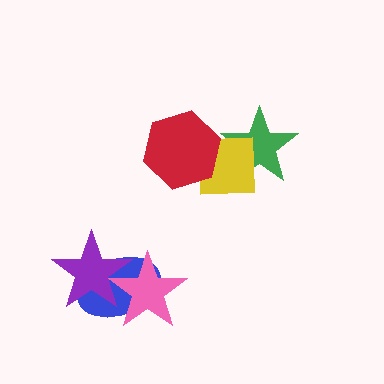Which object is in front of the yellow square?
The red hexagon is in front of the yellow square.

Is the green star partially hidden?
Yes, it is partially covered by another shape.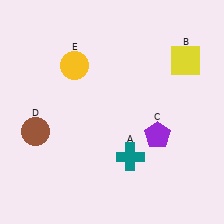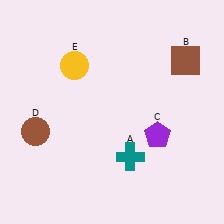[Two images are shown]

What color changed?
The square (B) changed from yellow in Image 1 to brown in Image 2.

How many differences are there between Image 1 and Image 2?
There is 1 difference between the two images.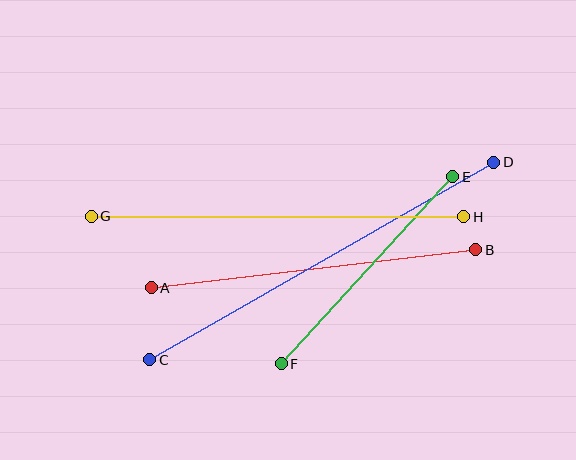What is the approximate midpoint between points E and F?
The midpoint is at approximately (367, 270) pixels.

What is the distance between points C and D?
The distance is approximately 397 pixels.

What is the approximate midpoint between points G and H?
The midpoint is at approximately (277, 217) pixels.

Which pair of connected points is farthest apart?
Points C and D are farthest apart.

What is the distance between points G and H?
The distance is approximately 373 pixels.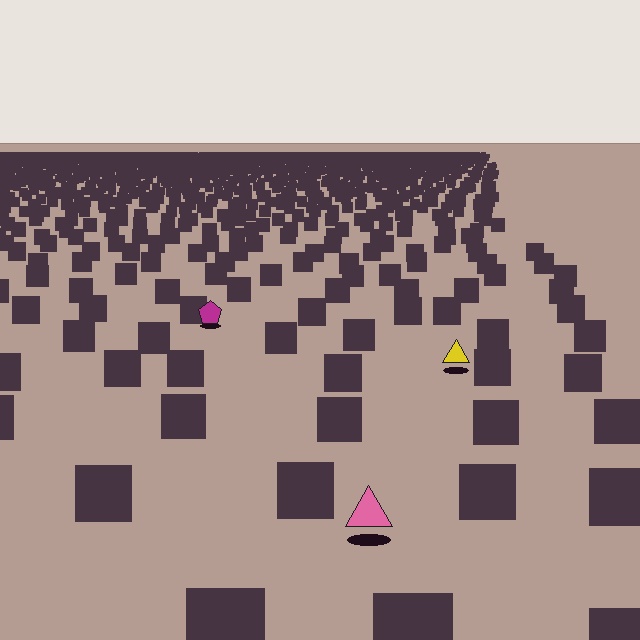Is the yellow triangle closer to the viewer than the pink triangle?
No. The pink triangle is closer — you can tell from the texture gradient: the ground texture is coarser near it.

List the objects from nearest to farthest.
From nearest to farthest: the pink triangle, the yellow triangle, the magenta pentagon.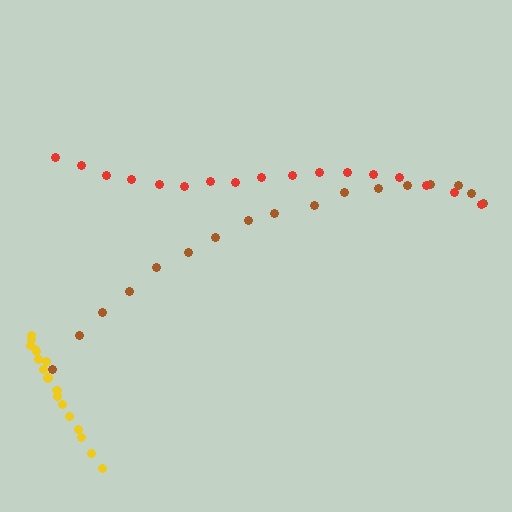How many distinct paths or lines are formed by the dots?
There are 3 distinct paths.